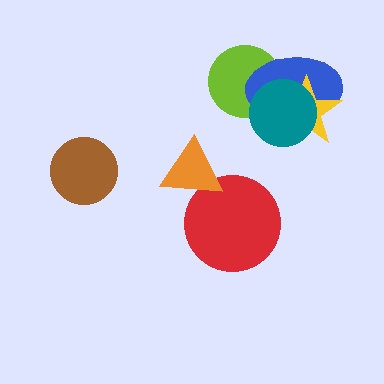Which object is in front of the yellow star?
The teal circle is in front of the yellow star.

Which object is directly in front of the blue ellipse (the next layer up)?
The yellow star is directly in front of the blue ellipse.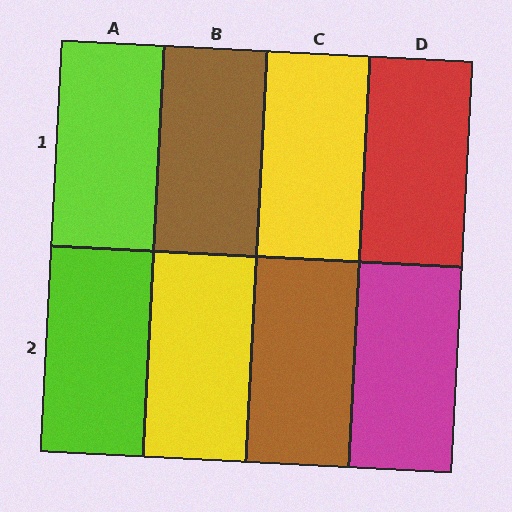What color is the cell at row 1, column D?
Red.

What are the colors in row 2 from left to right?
Lime, yellow, brown, magenta.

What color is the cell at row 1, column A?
Lime.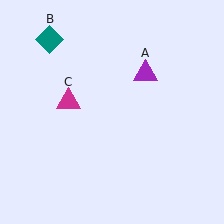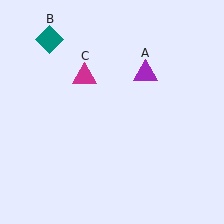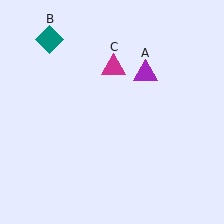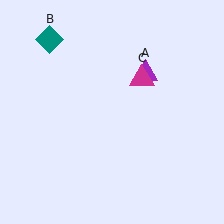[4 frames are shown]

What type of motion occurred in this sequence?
The magenta triangle (object C) rotated clockwise around the center of the scene.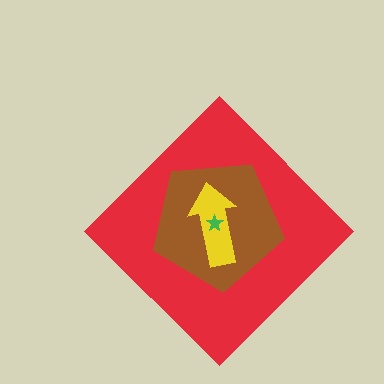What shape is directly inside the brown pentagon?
The yellow arrow.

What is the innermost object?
The green star.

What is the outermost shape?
The red diamond.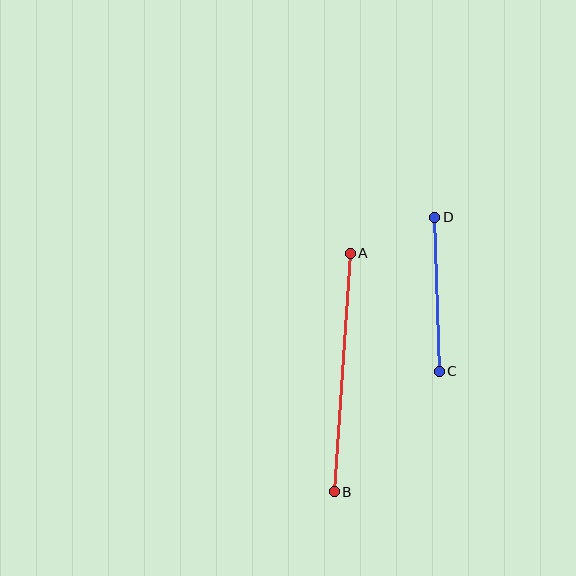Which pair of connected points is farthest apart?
Points A and B are farthest apart.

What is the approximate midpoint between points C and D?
The midpoint is at approximately (437, 294) pixels.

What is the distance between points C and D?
The distance is approximately 154 pixels.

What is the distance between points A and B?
The distance is approximately 239 pixels.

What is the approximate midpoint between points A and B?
The midpoint is at approximately (342, 373) pixels.